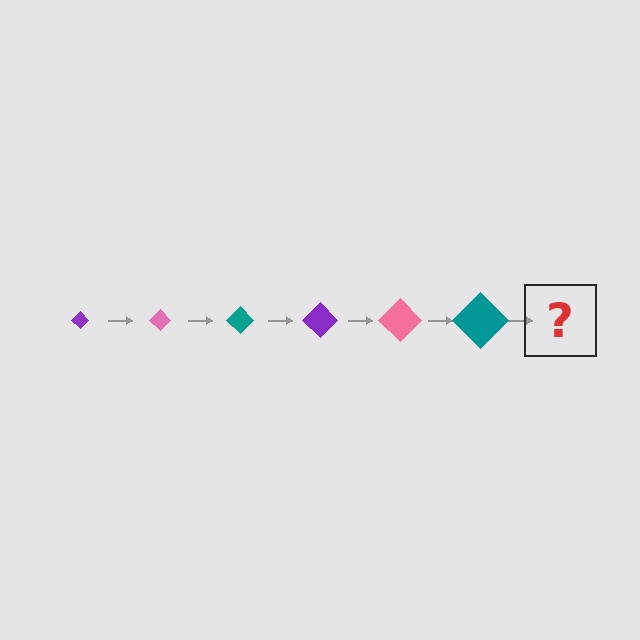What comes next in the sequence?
The next element should be a purple diamond, larger than the previous one.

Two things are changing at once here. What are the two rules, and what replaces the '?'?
The two rules are that the diamond grows larger each step and the color cycles through purple, pink, and teal. The '?' should be a purple diamond, larger than the previous one.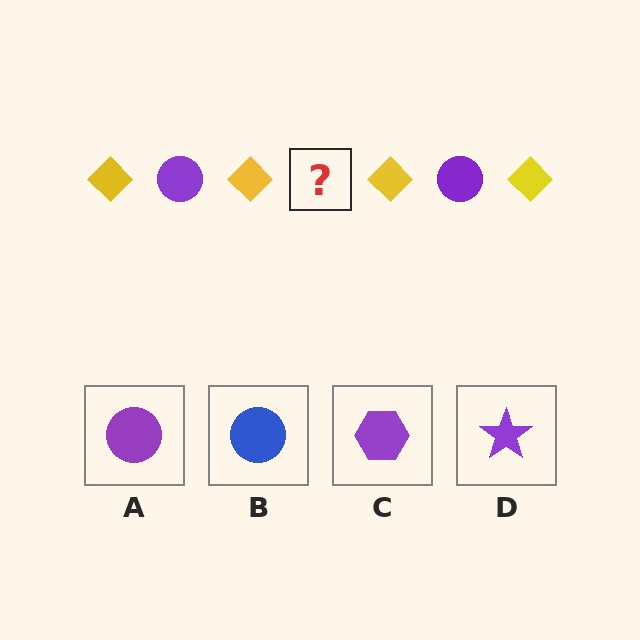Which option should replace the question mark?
Option A.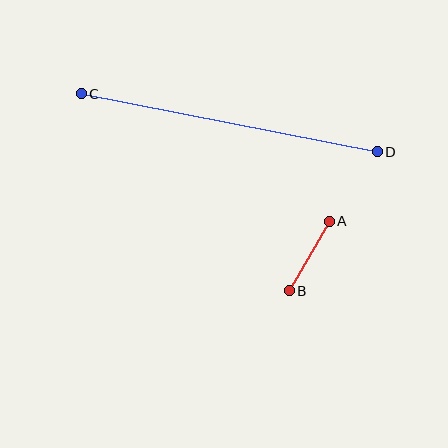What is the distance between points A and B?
The distance is approximately 80 pixels.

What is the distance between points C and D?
The distance is approximately 302 pixels.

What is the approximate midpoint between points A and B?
The midpoint is at approximately (309, 256) pixels.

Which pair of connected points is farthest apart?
Points C and D are farthest apart.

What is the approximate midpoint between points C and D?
The midpoint is at approximately (229, 123) pixels.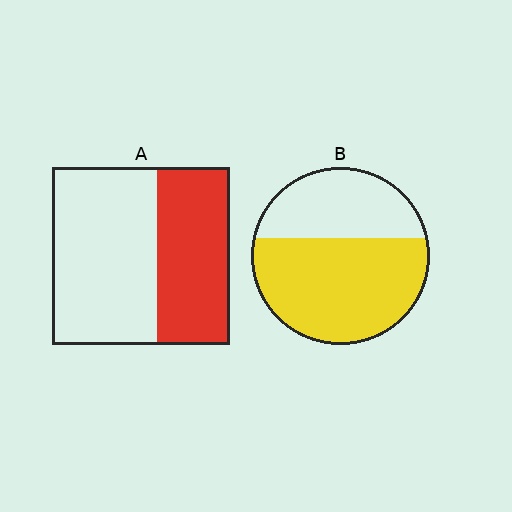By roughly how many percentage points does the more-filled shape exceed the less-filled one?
By roughly 20 percentage points (B over A).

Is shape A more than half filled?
No.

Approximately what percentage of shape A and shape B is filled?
A is approximately 40% and B is approximately 65%.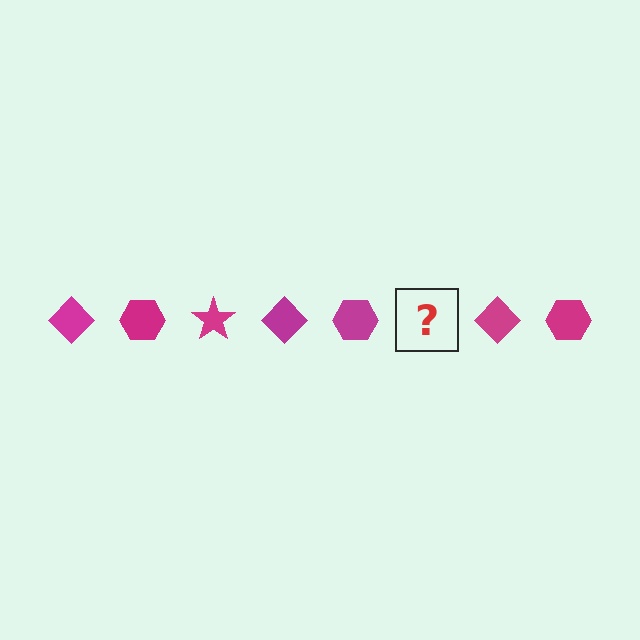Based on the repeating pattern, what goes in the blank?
The blank should be a magenta star.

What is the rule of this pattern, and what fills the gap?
The rule is that the pattern cycles through diamond, hexagon, star shapes in magenta. The gap should be filled with a magenta star.